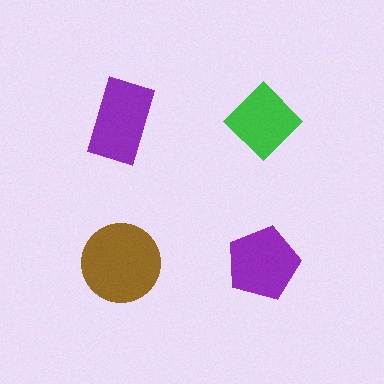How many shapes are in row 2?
2 shapes.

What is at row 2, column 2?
A purple pentagon.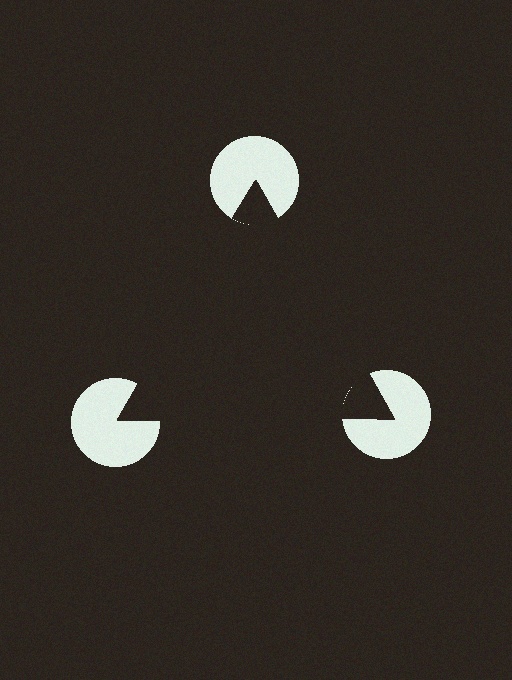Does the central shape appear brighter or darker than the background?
It typically appears slightly darker than the background, even though no actual brightness change is drawn.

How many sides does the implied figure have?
3 sides.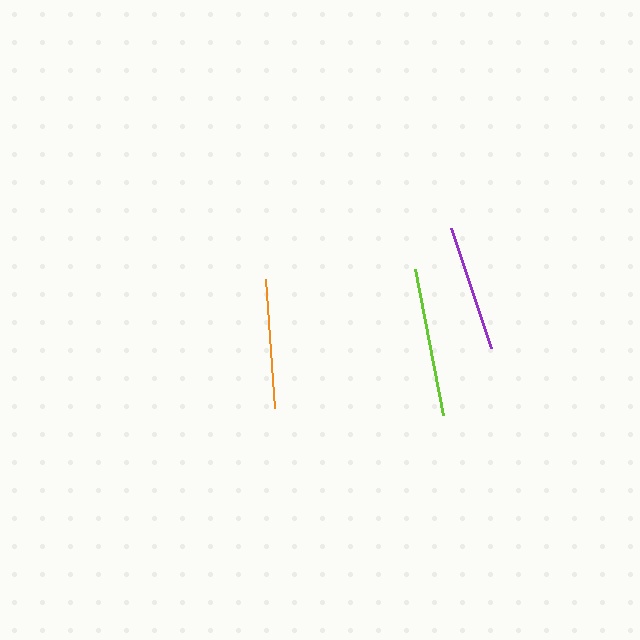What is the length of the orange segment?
The orange segment is approximately 129 pixels long.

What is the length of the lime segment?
The lime segment is approximately 148 pixels long.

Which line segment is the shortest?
The purple line is the shortest at approximately 126 pixels.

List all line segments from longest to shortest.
From longest to shortest: lime, orange, purple.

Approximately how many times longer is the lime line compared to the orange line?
The lime line is approximately 1.1 times the length of the orange line.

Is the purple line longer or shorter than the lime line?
The lime line is longer than the purple line.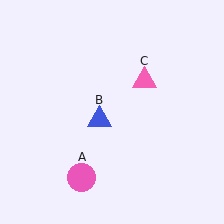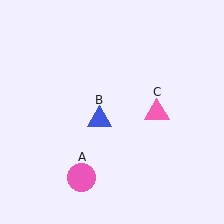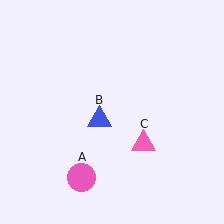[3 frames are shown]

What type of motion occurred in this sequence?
The pink triangle (object C) rotated clockwise around the center of the scene.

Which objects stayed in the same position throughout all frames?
Pink circle (object A) and blue triangle (object B) remained stationary.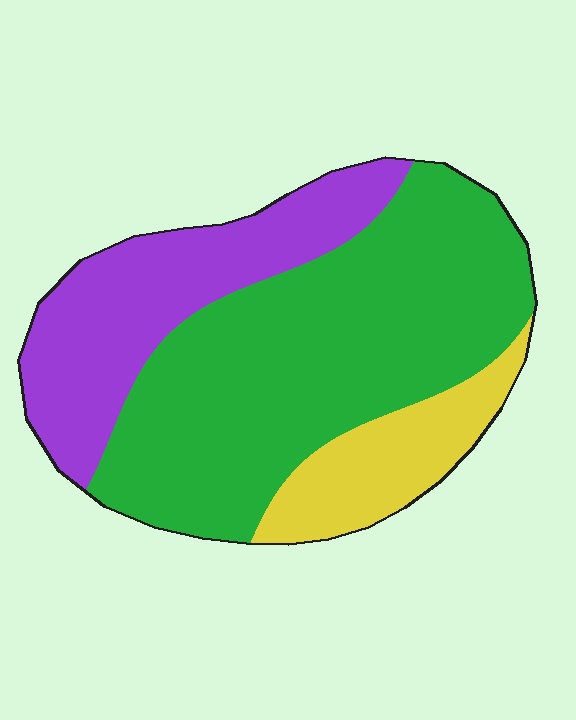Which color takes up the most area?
Green, at roughly 55%.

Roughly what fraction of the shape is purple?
Purple covers roughly 30% of the shape.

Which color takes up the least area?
Yellow, at roughly 15%.